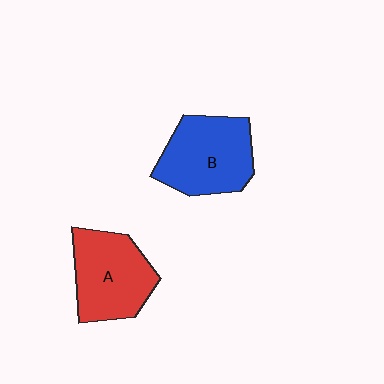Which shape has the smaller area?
Shape A (red).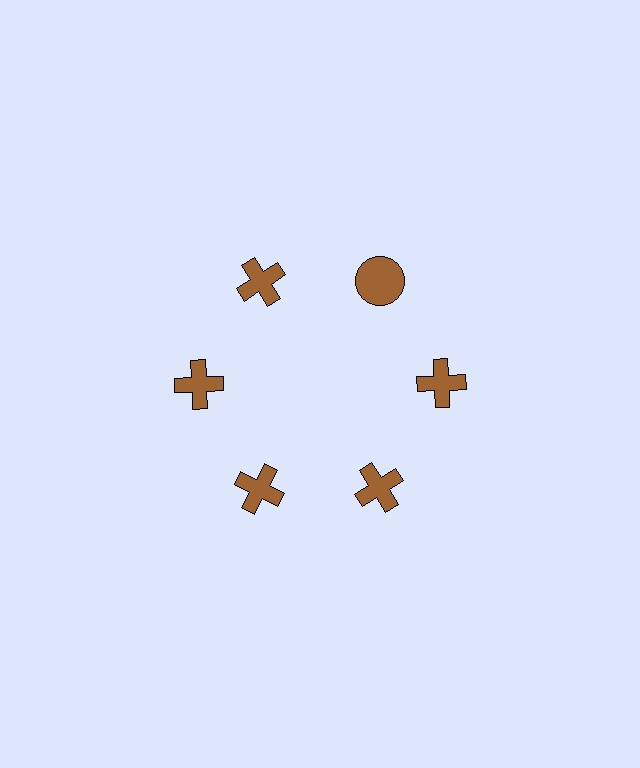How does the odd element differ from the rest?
It has a different shape: circle instead of cross.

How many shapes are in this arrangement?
There are 6 shapes arranged in a ring pattern.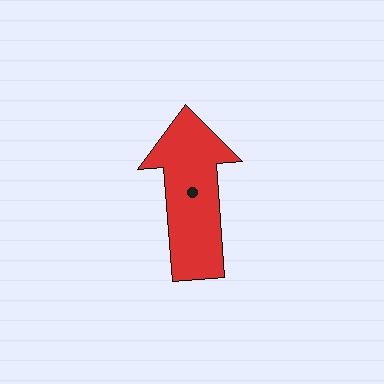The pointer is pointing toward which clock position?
Roughly 12 o'clock.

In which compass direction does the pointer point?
North.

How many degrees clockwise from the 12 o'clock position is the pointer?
Approximately 356 degrees.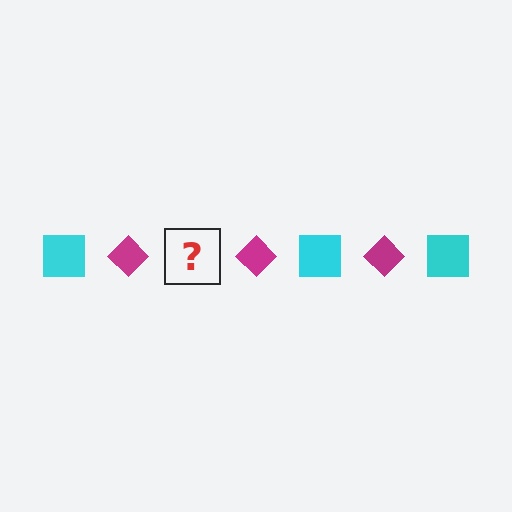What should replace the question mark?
The question mark should be replaced with a cyan square.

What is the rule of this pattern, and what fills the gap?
The rule is that the pattern alternates between cyan square and magenta diamond. The gap should be filled with a cyan square.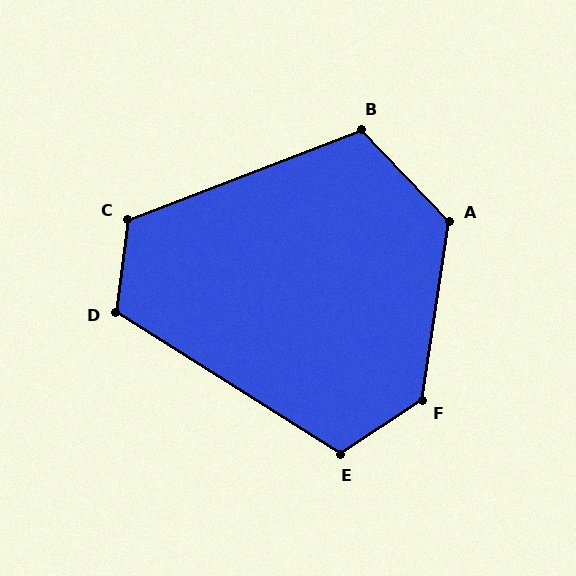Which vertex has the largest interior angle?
F, at approximately 133 degrees.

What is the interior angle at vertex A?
Approximately 128 degrees (obtuse).